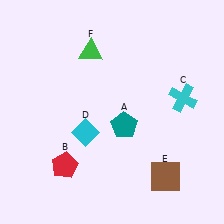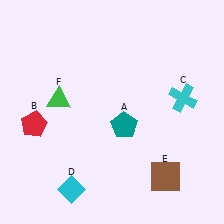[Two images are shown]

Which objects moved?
The objects that moved are: the red pentagon (B), the cyan diamond (D), the green triangle (F).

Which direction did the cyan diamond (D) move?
The cyan diamond (D) moved down.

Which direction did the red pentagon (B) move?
The red pentagon (B) moved up.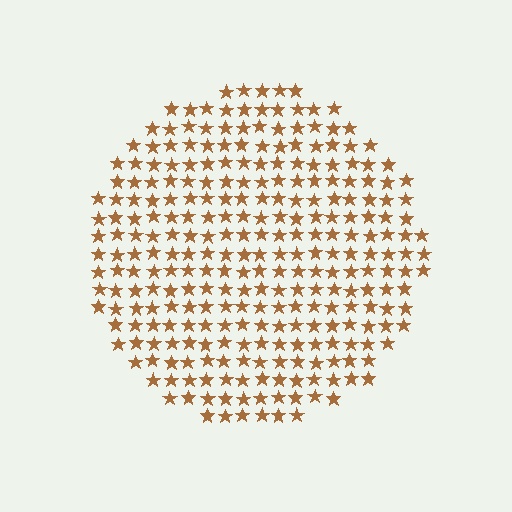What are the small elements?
The small elements are stars.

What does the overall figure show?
The overall figure shows a circle.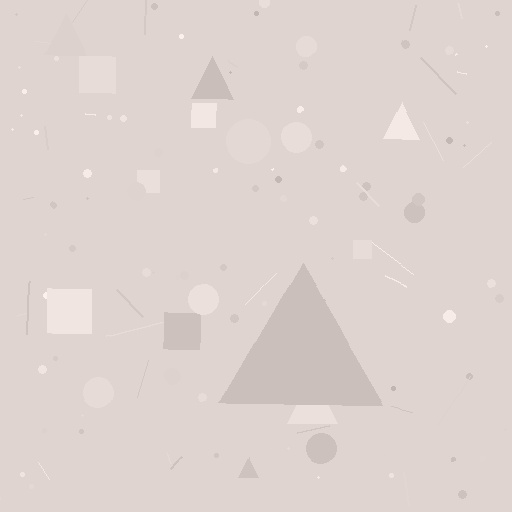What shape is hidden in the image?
A triangle is hidden in the image.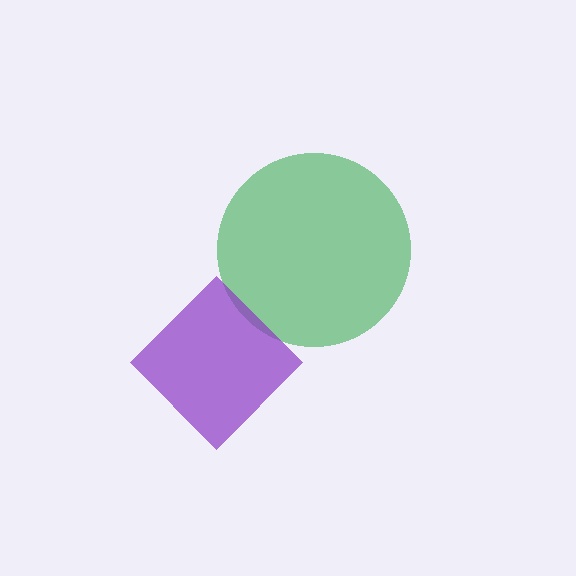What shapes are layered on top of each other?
The layered shapes are: a green circle, a purple diamond.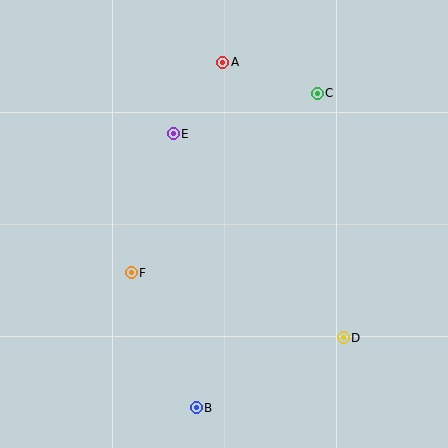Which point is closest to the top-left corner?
Point E is closest to the top-left corner.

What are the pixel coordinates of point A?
Point A is at (223, 62).